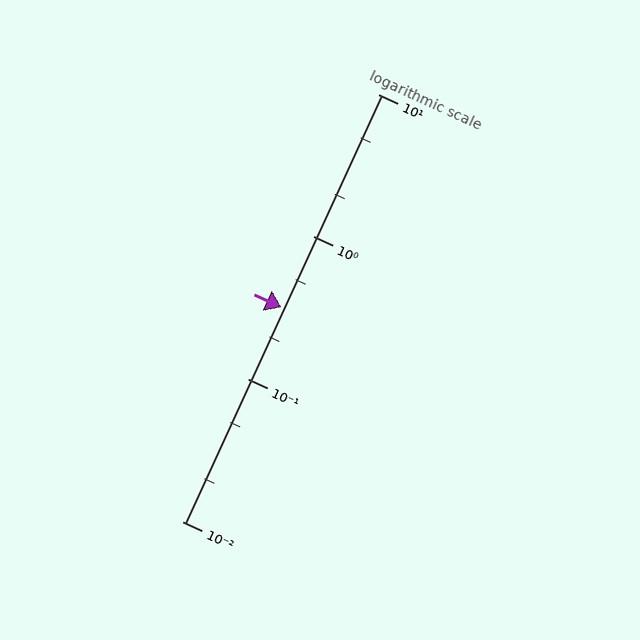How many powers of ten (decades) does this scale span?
The scale spans 3 decades, from 0.01 to 10.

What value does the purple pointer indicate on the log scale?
The pointer indicates approximately 0.32.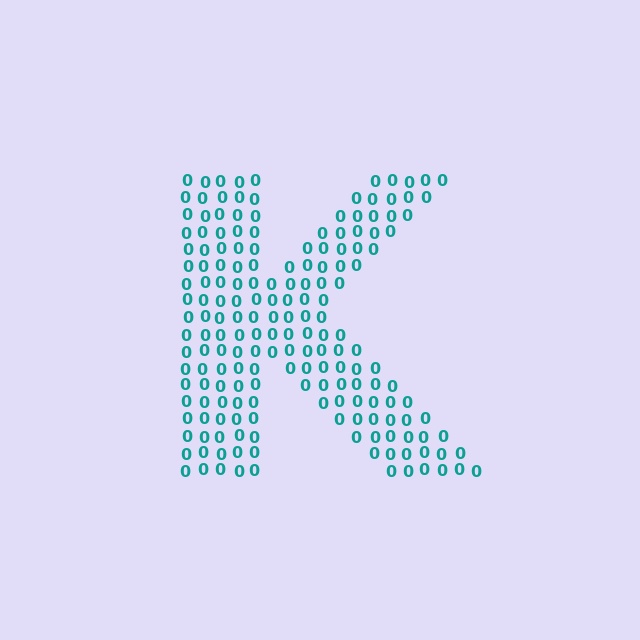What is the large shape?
The large shape is the letter K.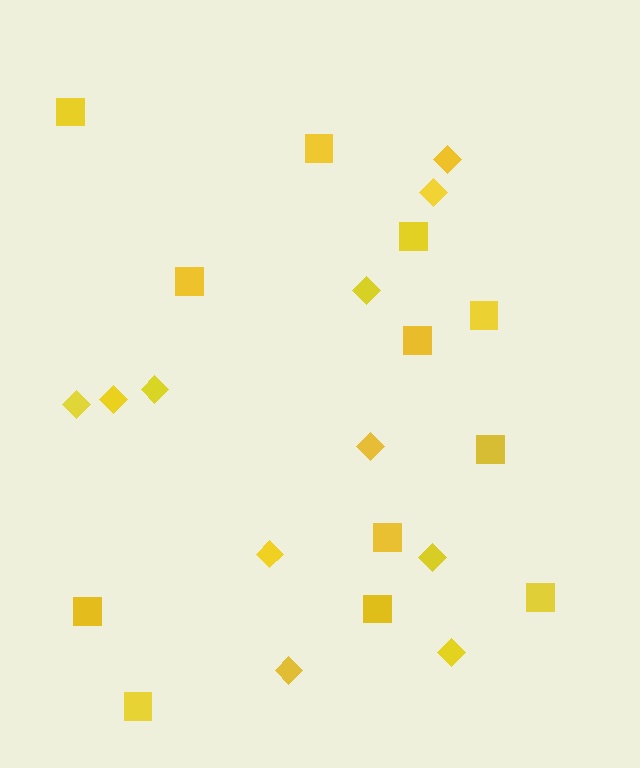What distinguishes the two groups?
There are 2 groups: one group of squares (12) and one group of diamonds (11).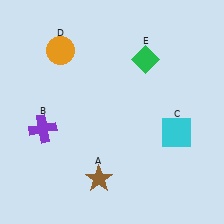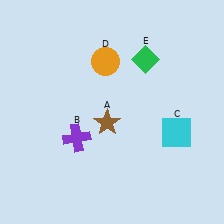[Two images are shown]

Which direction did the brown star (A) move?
The brown star (A) moved up.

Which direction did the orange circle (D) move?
The orange circle (D) moved right.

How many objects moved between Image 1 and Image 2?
3 objects moved between the two images.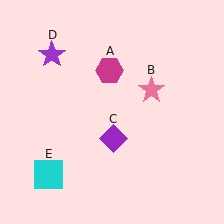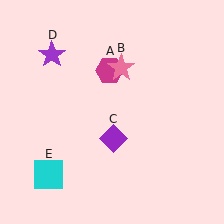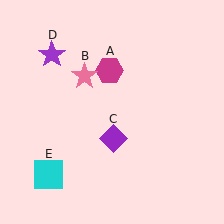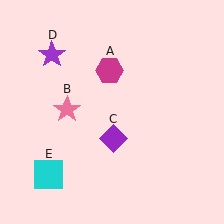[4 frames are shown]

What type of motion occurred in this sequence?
The pink star (object B) rotated counterclockwise around the center of the scene.